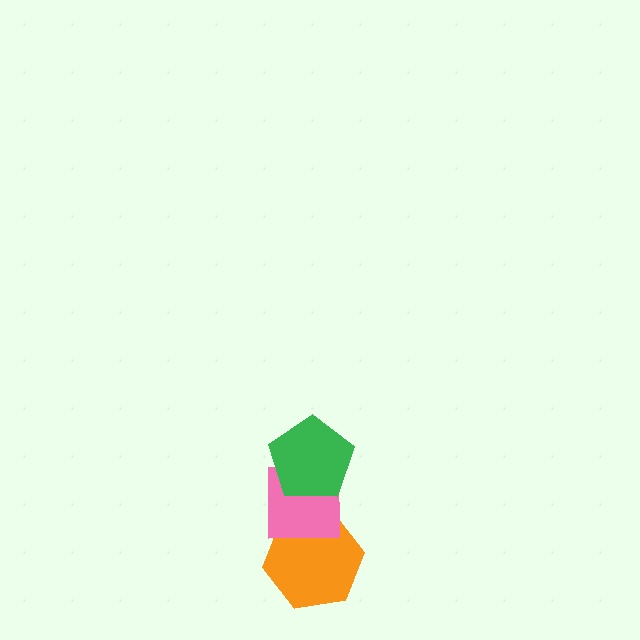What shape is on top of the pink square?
The green pentagon is on top of the pink square.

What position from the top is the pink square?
The pink square is 2nd from the top.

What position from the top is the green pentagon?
The green pentagon is 1st from the top.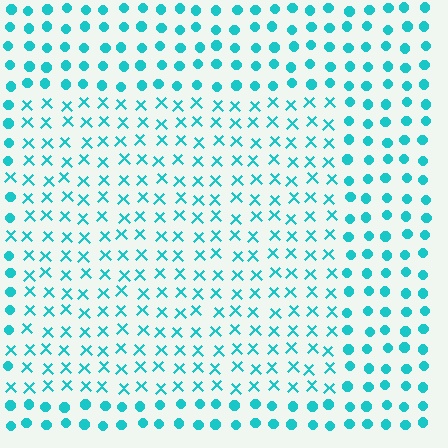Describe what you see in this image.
The image is filled with small cyan elements arranged in a uniform grid. A rectangle-shaped region contains X marks, while the surrounding area contains circles. The boundary is defined purely by the change in element shape.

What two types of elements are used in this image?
The image uses X marks inside the rectangle region and circles outside it.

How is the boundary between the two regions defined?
The boundary is defined by a change in element shape: X marks inside vs. circles outside. All elements share the same color and spacing.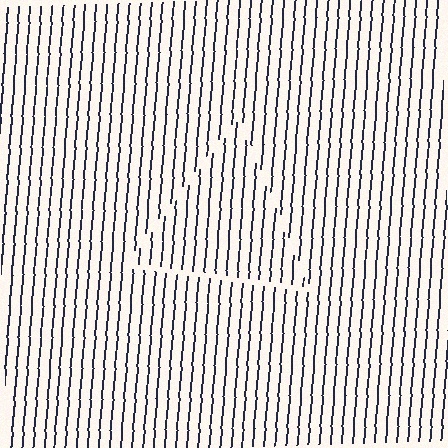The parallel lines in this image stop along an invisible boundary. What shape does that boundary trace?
An illusory triangle. The interior of the shape contains the same grating, shifted by half a period — the contour is defined by the phase discontinuity where line-ends from the inner and outer gratings abut.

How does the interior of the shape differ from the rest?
The interior of the shape contains the same grating, shifted by half a period — the contour is defined by the phase discontinuity where line-ends from the inner and outer gratings abut.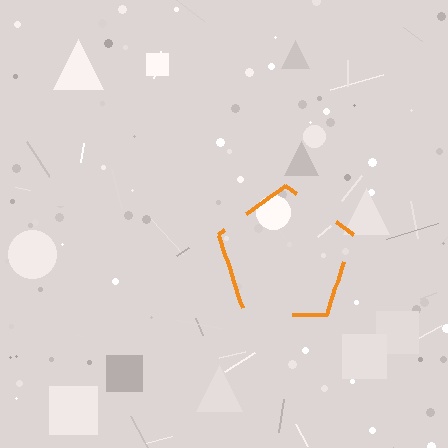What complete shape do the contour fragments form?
The contour fragments form a pentagon.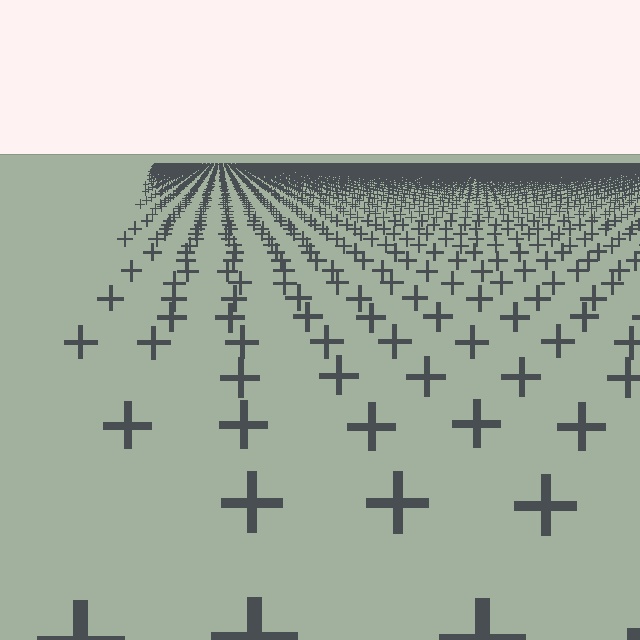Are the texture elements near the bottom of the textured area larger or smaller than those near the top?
Larger. Near the bottom, elements are closer to the viewer and appear at a bigger on-screen size.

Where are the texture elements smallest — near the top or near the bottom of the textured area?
Near the top.